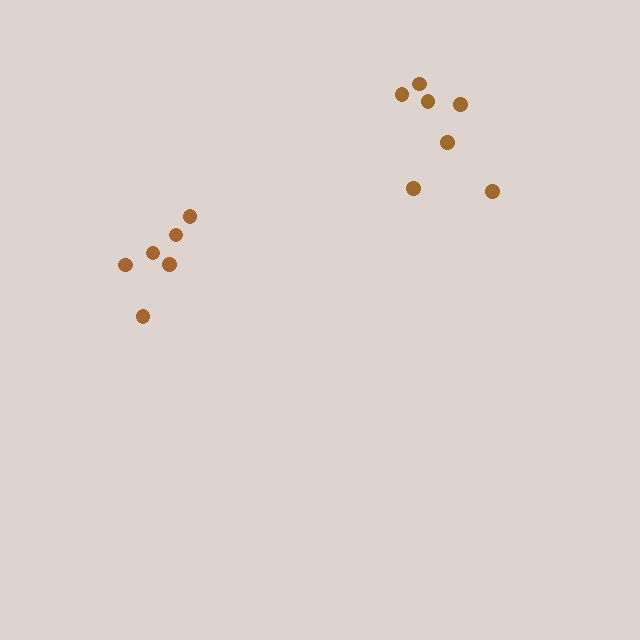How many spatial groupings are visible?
There are 2 spatial groupings.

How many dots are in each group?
Group 1: 7 dots, Group 2: 6 dots (13 total).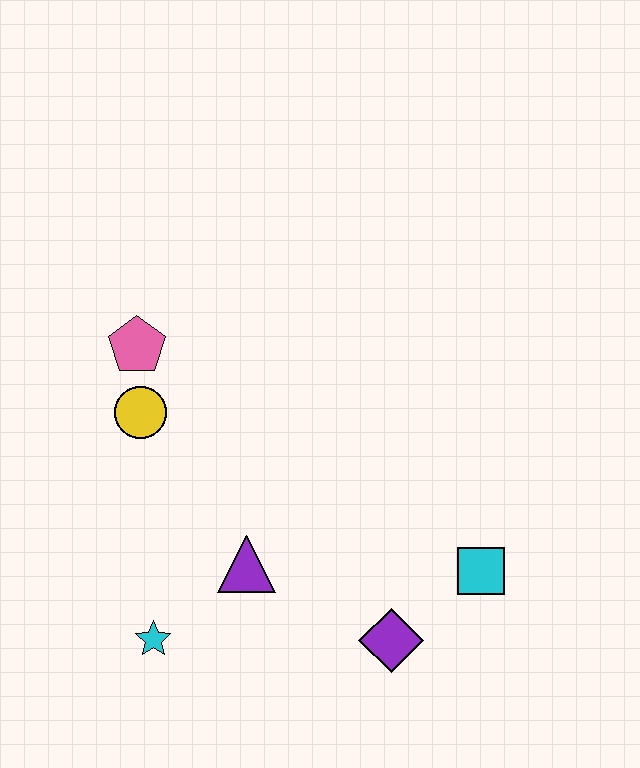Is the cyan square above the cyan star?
Yes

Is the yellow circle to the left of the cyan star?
Yes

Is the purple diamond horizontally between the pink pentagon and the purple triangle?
No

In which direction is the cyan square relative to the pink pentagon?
The cyan square is to the right of the pink pentagon.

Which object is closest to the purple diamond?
The cyan square is closest to the purple diamond.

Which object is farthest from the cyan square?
The pink pentagon is farthest from the cyan square.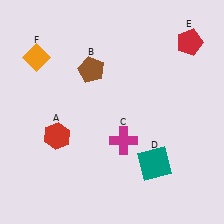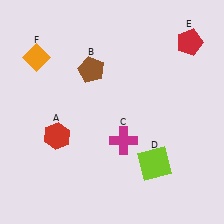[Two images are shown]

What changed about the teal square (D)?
In Image 1, D is teal. In Image 2, it changed to lime.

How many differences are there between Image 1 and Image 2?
There is 1 difference between the two images.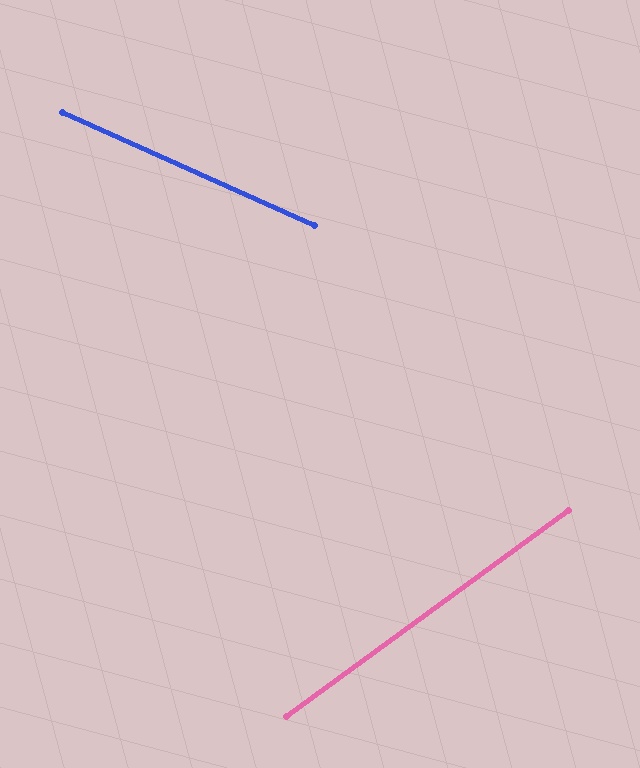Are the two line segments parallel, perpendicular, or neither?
Neither parallel nor perpendicular — they differ by about 60°.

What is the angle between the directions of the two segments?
Approximately 60 degrees.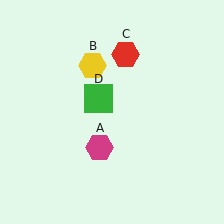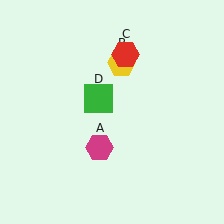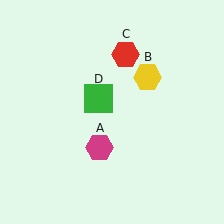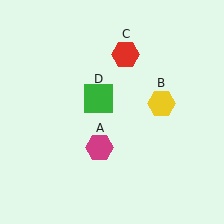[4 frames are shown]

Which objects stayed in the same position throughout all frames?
Magenta hexagon (object A) and red hexagon (object C) and green square (object D) remained stationary.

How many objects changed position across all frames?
1 object changed position: yellow hexagon (object B).